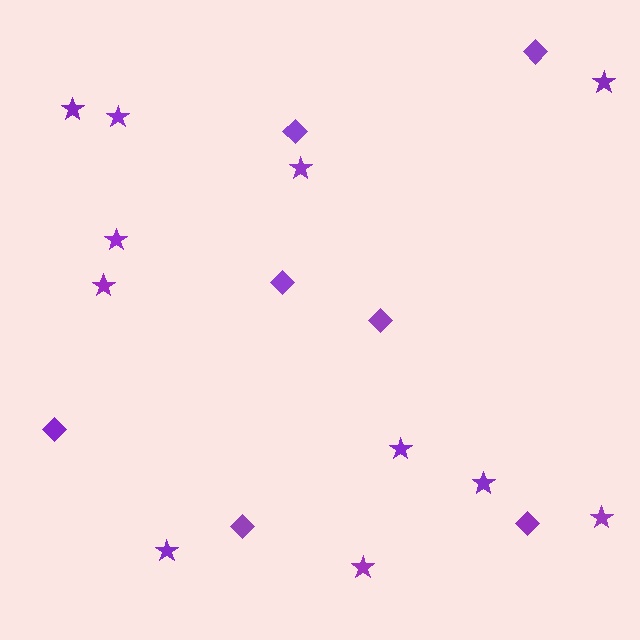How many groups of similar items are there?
There are 2 groups: one group of diamonds (7) and one group of stars (11).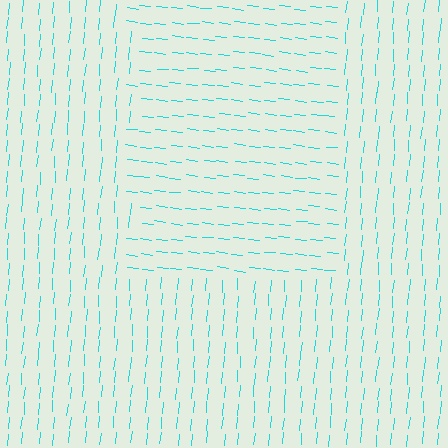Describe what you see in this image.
The image is filled with small cyan line segments. A rectangle region in the image has lines oriented differently from the surrounding lines, creating a visible texture boundary.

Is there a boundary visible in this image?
Yes, there is a texture boundary formed by a change in line orientation.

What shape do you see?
I see a rectangle.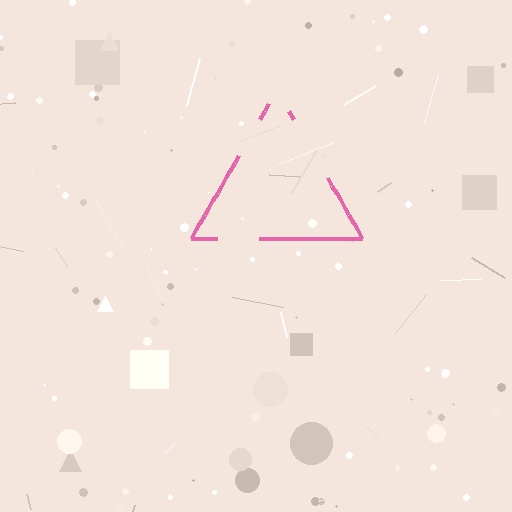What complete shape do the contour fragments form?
The contour fragments form a triangle.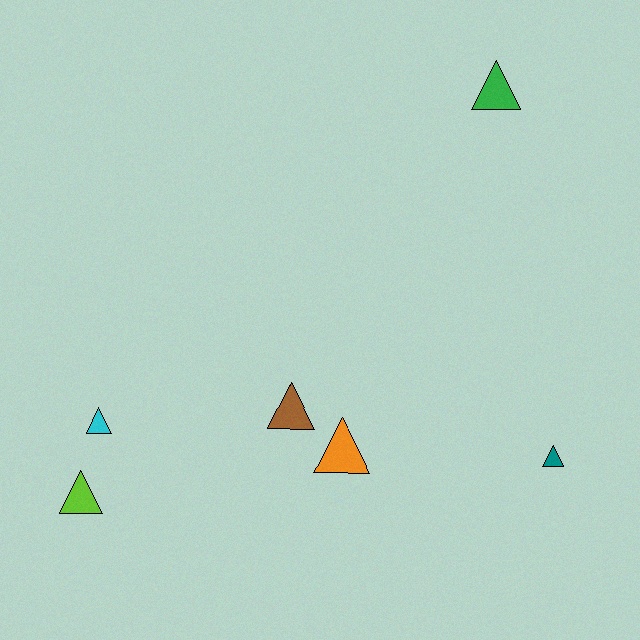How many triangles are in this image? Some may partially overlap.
There are 6 triangles.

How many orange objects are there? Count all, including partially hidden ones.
There is 1 orange object.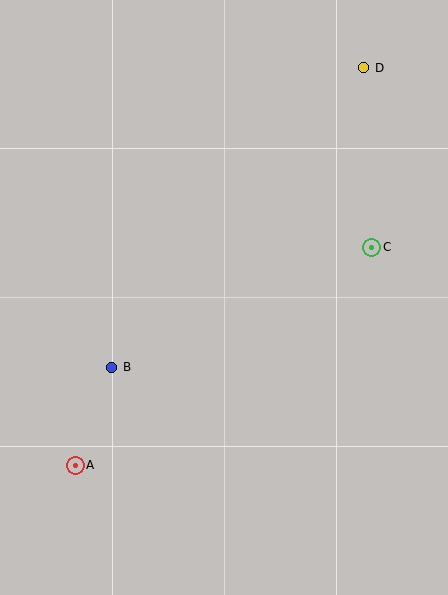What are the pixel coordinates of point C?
Point C is at (372, 247).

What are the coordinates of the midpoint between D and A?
The midpoint between D and A is at (219, 267).